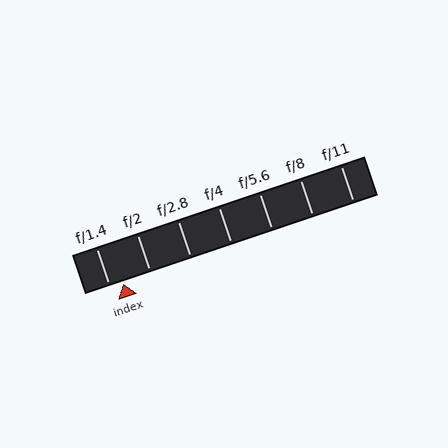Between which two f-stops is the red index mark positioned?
The index mark is between f/1.4 and f/2.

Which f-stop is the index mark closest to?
The index mark is closest to f/1.4.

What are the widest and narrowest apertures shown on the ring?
The widest aperture shown is f/1.4 and the narrowest is f/11.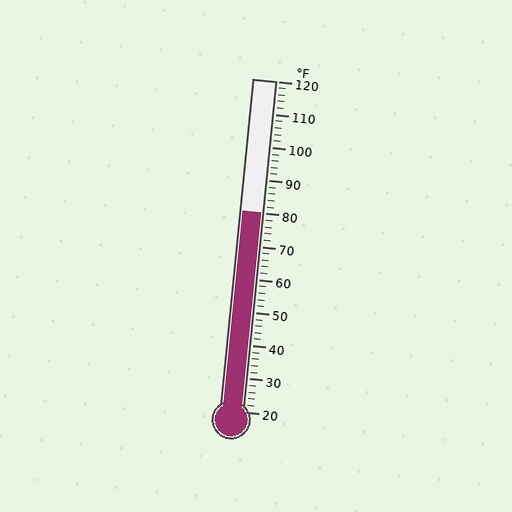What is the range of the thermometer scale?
The thermometer scale ranges from 20°F to 120°F.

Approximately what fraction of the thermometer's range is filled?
The thermometer is filled to approximately 60% of its range.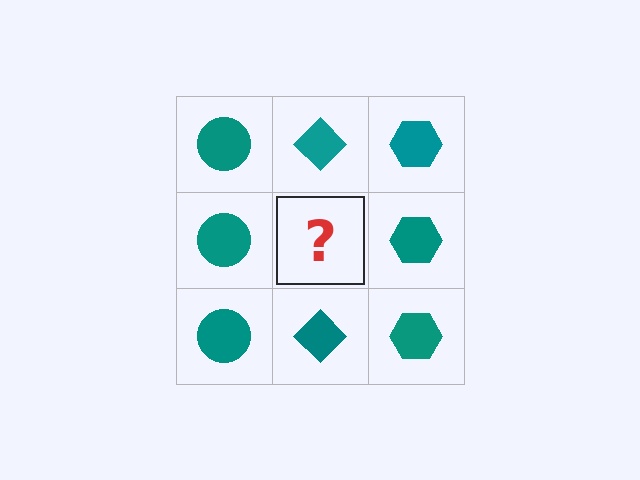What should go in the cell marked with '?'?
The missing cell should contain a teal diamond.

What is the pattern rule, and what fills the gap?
The rule is that each column has a consistent shape. The gap should be filled with a teal diamond.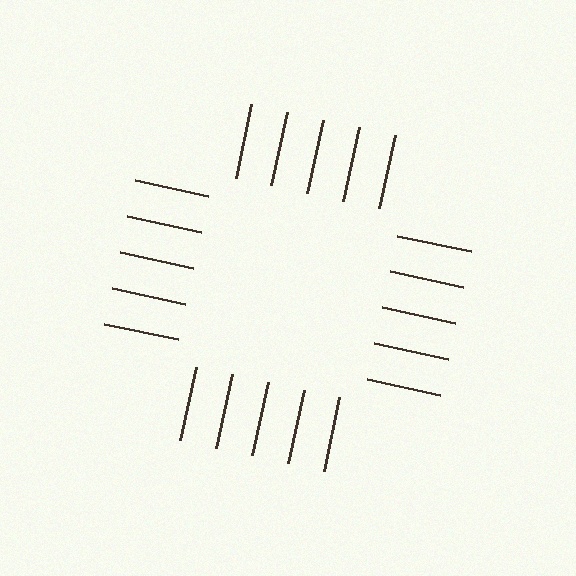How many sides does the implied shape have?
4 sides — the line-ends trace a square.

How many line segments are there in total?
20 — 5 along each of the 4 edges.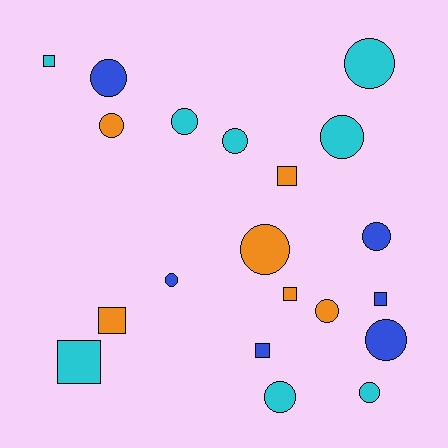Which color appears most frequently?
Cyan, with 8 objects.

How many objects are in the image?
There are 20 objects.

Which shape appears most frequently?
Circle, with 13 objects.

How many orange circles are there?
There are 3 orange circles.